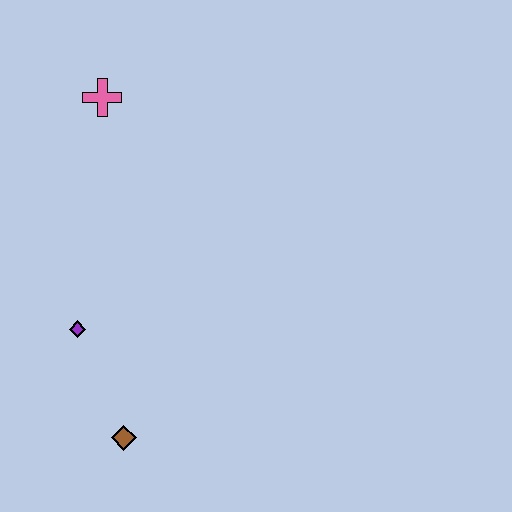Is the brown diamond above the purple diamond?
No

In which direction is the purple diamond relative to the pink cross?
The purple diamond is below the pink cross.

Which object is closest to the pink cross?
The purple diamond is closest to the pink cross.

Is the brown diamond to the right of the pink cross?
Yes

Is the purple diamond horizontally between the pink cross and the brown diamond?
No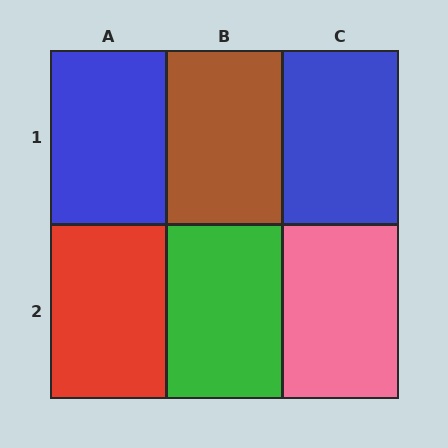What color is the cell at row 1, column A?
Blue.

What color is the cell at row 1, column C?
Blue.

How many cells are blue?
2 cells are blue.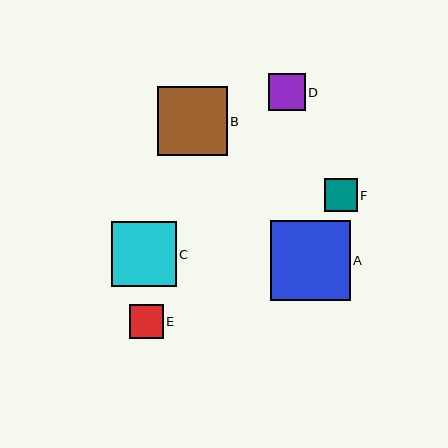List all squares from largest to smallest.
From largest to smallest: A, B, C, D, E, F.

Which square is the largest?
Square A is the largest with a size of approximately 80 pixels.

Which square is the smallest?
Square F is the smallest with a size of approximately 33 pixels.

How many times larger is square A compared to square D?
Square A is approximately 2.2 times the size of square D.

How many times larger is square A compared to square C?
Square A is approximately 1.2 times the size of square C.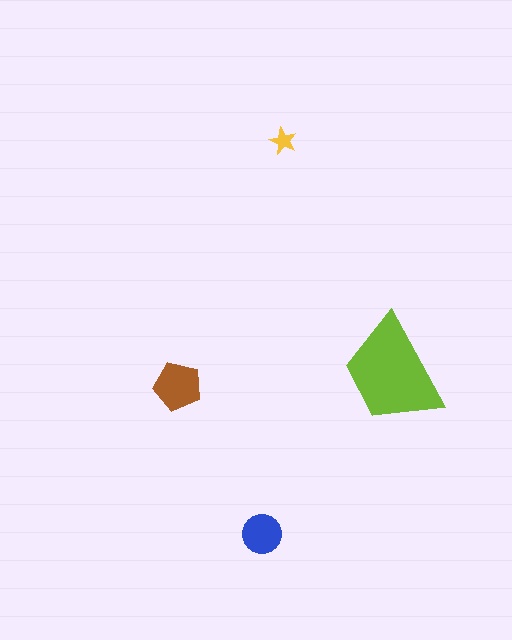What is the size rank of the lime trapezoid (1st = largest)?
1st.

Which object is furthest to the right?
The lime trapezoid is rightmost.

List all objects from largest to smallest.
The lime trapezoid, the brown pentagon, the blue circle, the yellow star.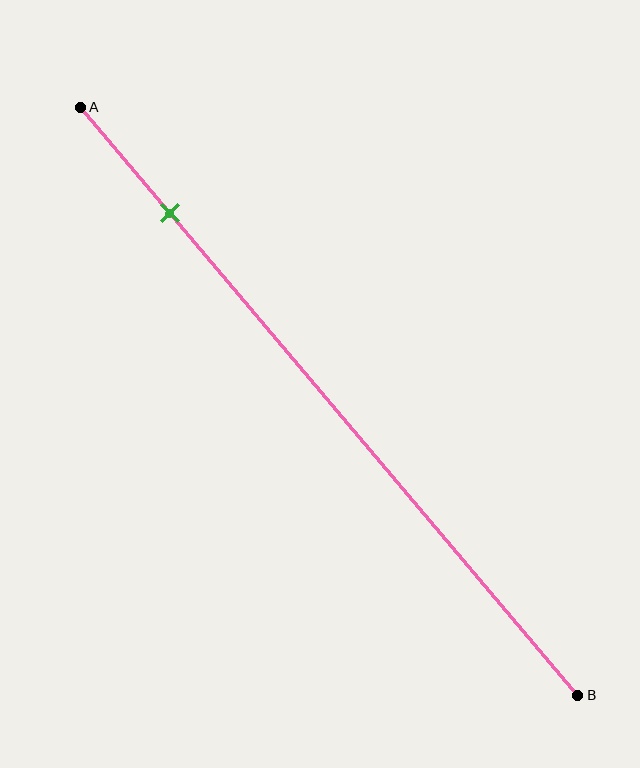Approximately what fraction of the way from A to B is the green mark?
The green mark is approximately 20% of the way from A to B.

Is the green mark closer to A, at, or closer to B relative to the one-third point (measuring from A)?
The green mark is closer to point A than the one-third point of segment AB.